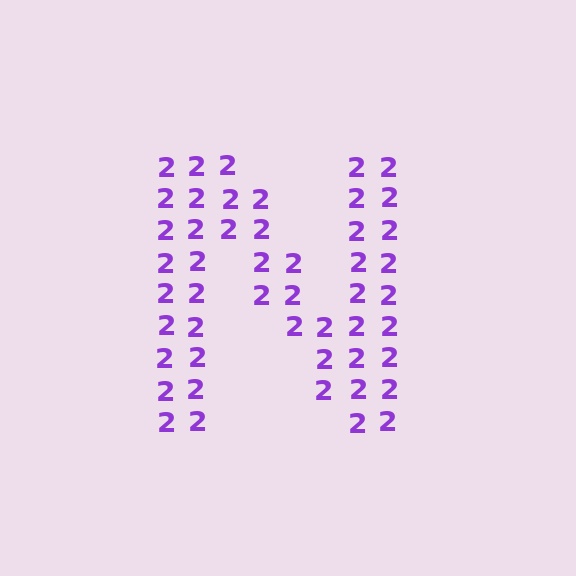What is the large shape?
The large shape is the letter N.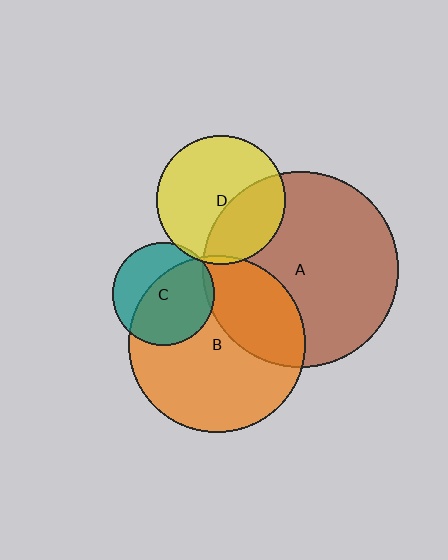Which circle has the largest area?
Circle A (brown).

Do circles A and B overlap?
Yes.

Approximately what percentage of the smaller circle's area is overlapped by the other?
Approximately 30%.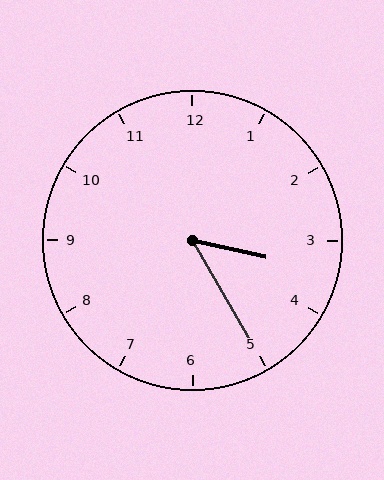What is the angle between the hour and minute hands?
Approximately 48 degrees.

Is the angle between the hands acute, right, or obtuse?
It is acute.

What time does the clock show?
3:25.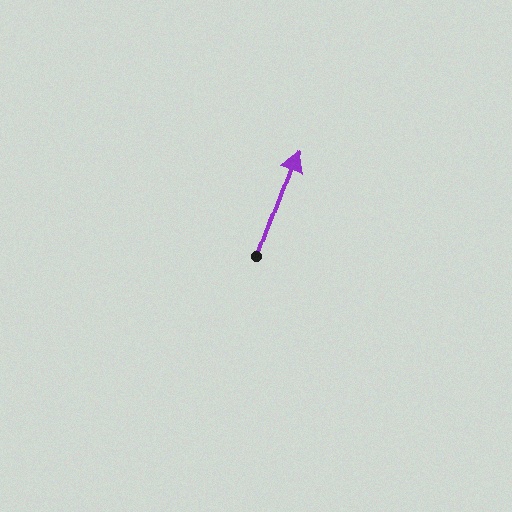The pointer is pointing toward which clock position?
Roughly 1 o'clock.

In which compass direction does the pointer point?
North.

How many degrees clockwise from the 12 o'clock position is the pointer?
Approximately 20 degrees.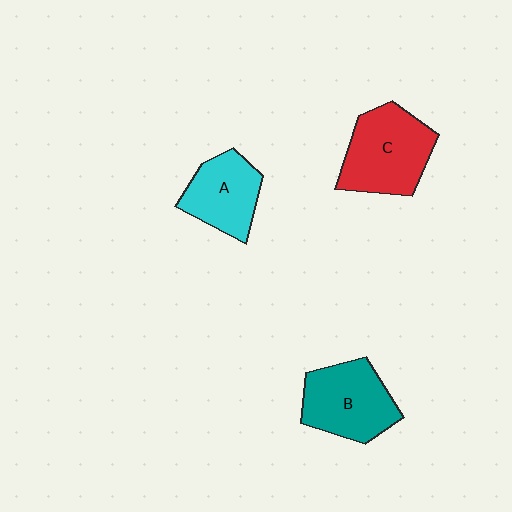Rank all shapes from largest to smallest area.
From largest to smallest: C (red), B (teal), A (cyan).